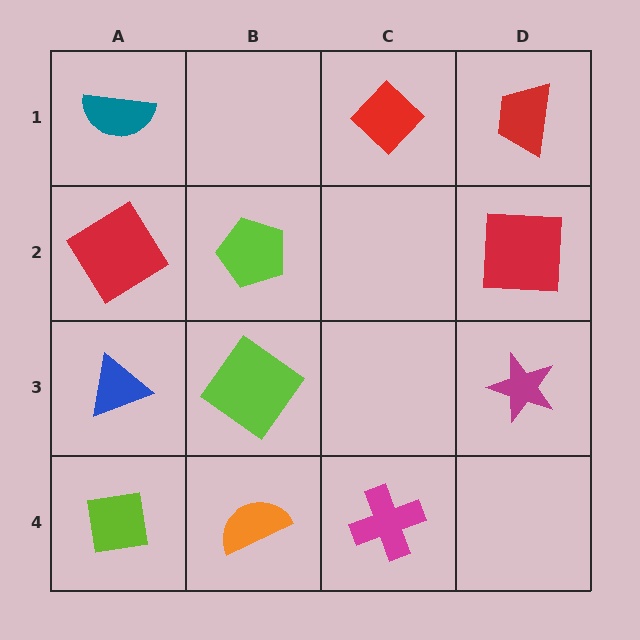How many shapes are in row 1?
3 shapes.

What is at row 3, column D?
A magenta star.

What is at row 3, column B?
A lime diamond.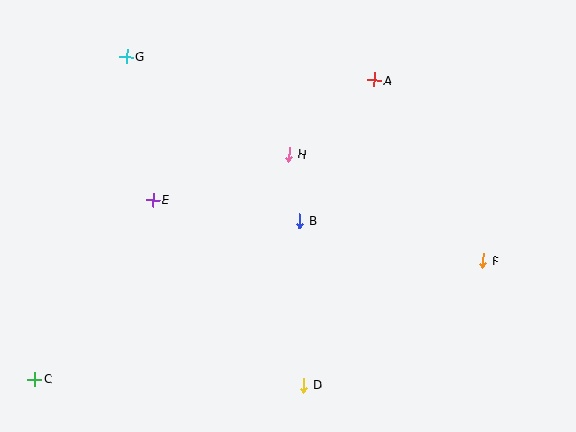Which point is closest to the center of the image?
Point B at (300, 221) is closest to the center.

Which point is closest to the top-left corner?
Point G is closest to the top-left corner.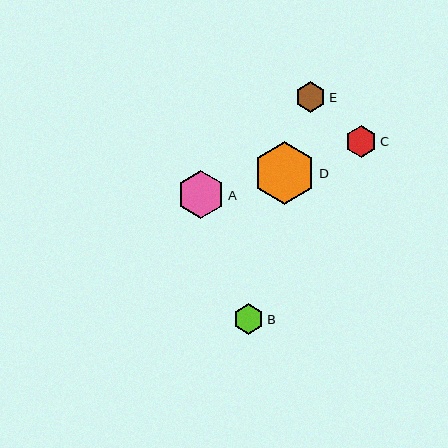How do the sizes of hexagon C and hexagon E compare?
Hexagon C and hexagon E are approximately the same size.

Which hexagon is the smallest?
Hexagon B is the smallest with a size of approximately 31 pixels.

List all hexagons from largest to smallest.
From largest to smallest: D, A, C, E, B.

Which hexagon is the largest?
Hexagon D is the largest with a size of approximately 63 pixels.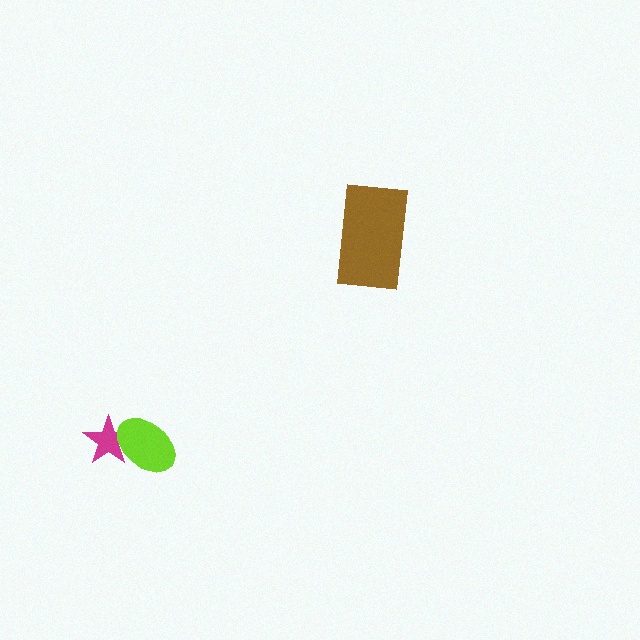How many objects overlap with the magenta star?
1 object overlaps with the magenta star.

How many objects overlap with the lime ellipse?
1 object overlaps with the lime ellipse.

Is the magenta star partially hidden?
Yes, it is partially covered by another shape.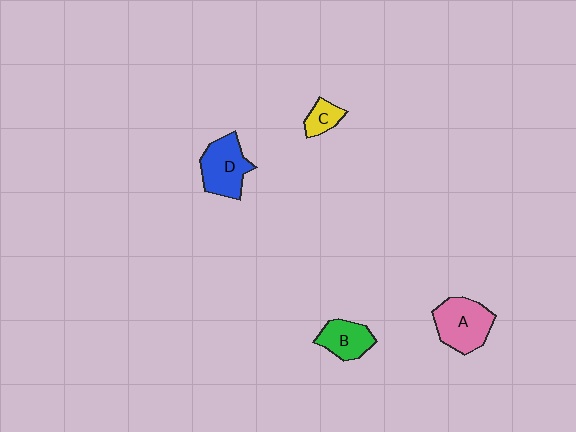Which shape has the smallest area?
Shape C (yellow).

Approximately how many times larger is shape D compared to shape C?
Approximately 2.3 times.